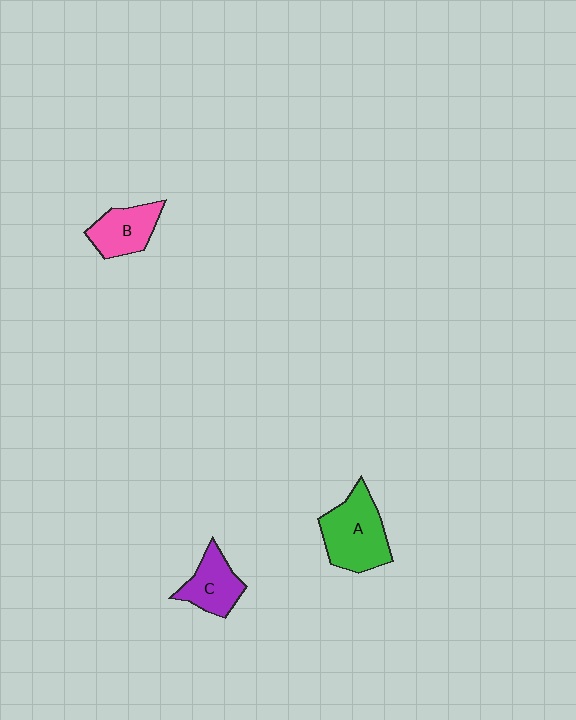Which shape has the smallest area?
Shape C (purple).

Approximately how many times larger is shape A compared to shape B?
Approximately 1.5 times.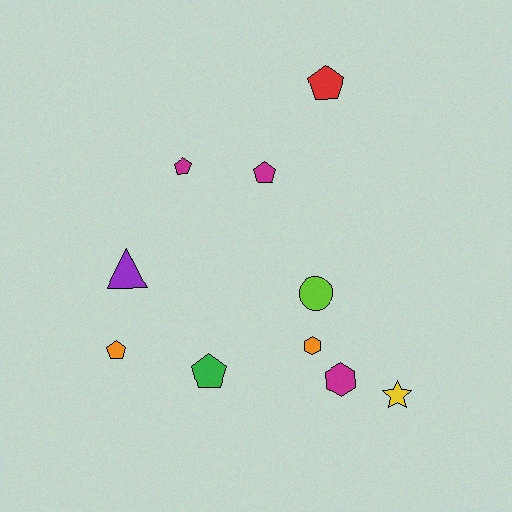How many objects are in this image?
There are 10 objects.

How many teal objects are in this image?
There are no teal objects.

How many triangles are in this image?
There is 1 triangle.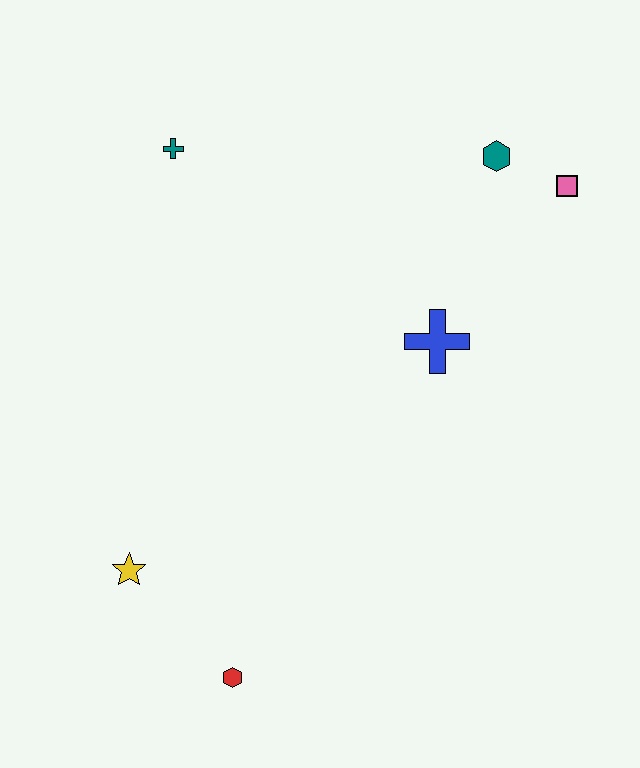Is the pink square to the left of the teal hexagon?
No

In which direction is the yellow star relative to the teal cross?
The yellow star is below the teal cross.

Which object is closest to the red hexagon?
The yellow star is closest to the red hexagon.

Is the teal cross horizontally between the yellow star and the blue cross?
Yes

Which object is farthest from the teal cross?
The red hexagon is farthest from the teal cross.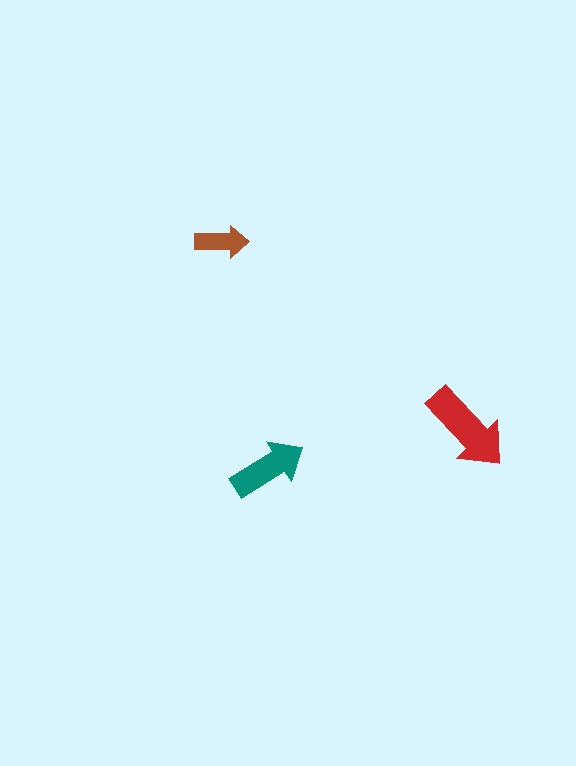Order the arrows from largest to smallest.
the red one, the teal one, the brown one.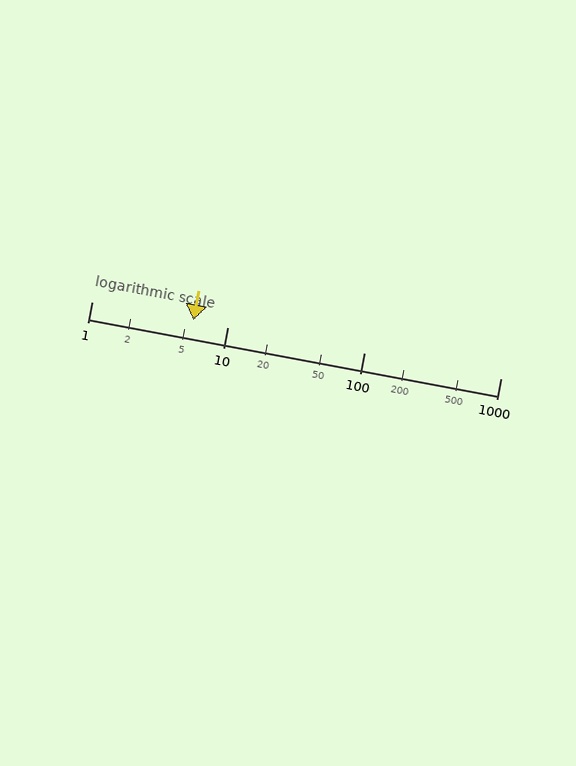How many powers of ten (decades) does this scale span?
The scale spans 3 decades, from 1 to 1000.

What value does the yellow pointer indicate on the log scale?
The pointer indicates approximately 5.6.